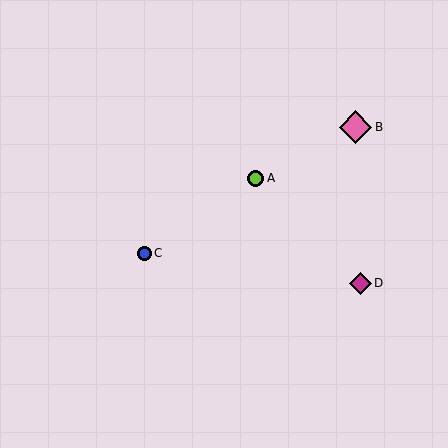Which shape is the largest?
The pink diamond (labeled B) is the largest.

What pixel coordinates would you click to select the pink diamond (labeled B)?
Click at (355, 127) to select the pink diamond B.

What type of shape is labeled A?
Shape A is a lime circle.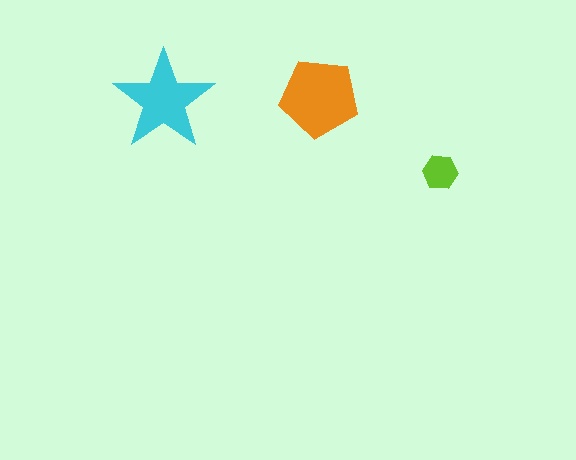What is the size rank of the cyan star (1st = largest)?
2nd.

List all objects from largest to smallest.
The orange pentagon, the cyan star, the lime hexagon.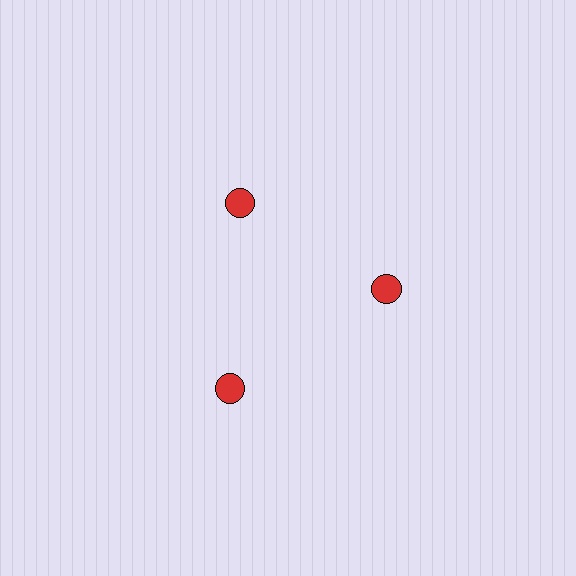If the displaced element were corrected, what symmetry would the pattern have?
It would have 3-fold rotational symmetry — the pattern would map onto itself every 120 degrees.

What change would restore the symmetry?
The symmetry would be restored by moving it inward, back onto the ring so that all 3 circles sit at equal angles and equal distance from the center.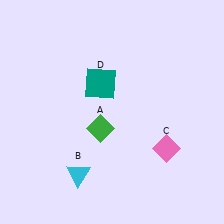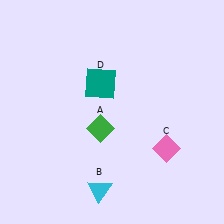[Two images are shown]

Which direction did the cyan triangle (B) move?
The cyan triangle (B) moved right.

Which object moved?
The cyan triangle (B) moved right.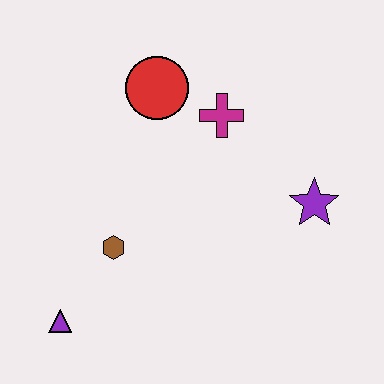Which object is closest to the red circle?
The magenta cross is closest to the red circle.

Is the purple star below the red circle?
Yes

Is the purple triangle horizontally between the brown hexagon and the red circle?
No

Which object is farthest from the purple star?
The purple triangle is farthest from the purple star.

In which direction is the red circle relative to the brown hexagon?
The red circle is above the brown hexagon.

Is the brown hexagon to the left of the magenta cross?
Yes